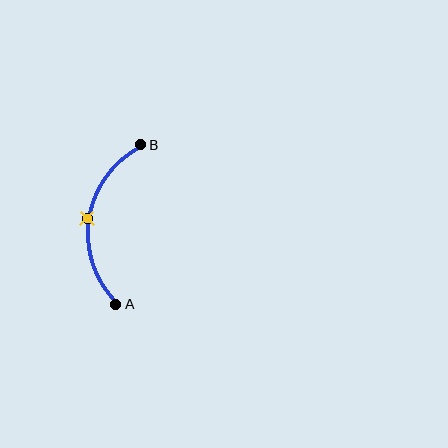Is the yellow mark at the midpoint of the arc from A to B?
Yes. The yellow mark lies on the arc at equal arc-length from both A and B — it is the arc midpoint.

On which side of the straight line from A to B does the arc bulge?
The arc bulges to the left of the straight line connecting A and B.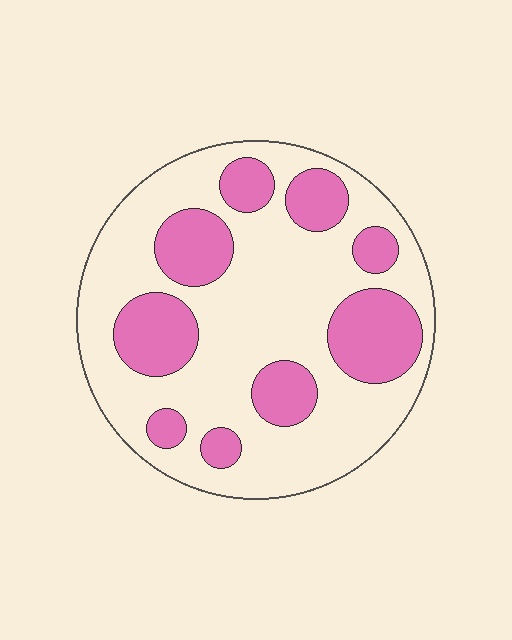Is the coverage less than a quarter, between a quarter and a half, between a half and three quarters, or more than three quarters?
Between a quarter and a half.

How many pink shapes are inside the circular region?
9.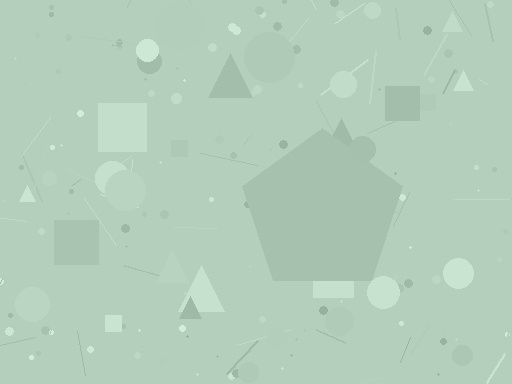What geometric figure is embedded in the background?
A pentagon is embedded in the background.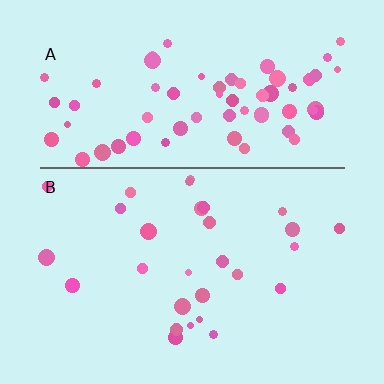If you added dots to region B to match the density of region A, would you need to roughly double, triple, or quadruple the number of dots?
Approximately double.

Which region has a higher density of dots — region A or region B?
A (the top).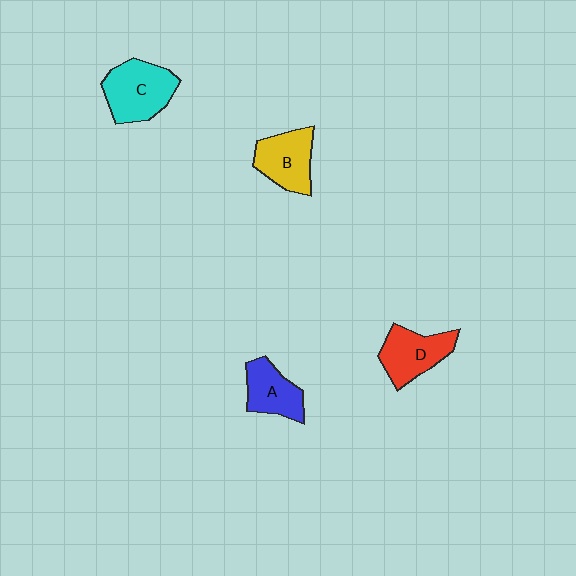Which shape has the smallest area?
Shape A (blue).